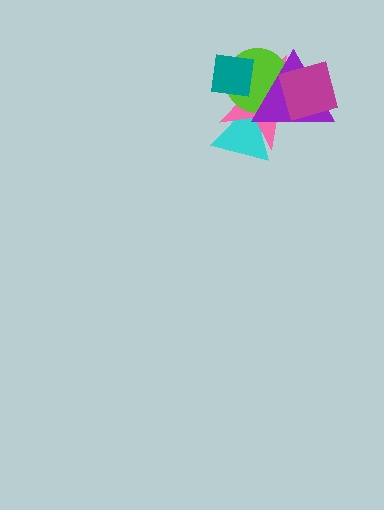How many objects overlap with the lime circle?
5 objects overlap with the lime circle.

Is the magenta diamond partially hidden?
No, no other shape covers it.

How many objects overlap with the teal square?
3 objects overlap with the teal square.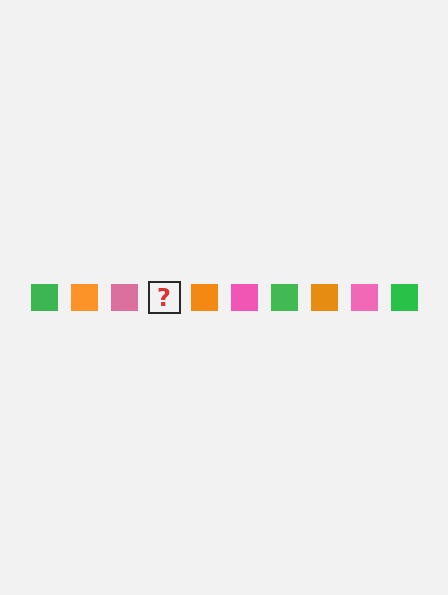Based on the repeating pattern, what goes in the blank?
The blank should be a green square.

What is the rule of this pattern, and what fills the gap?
The rule is that the pattern cycles through green, orange, pink squares. The gap should be filled with a green square.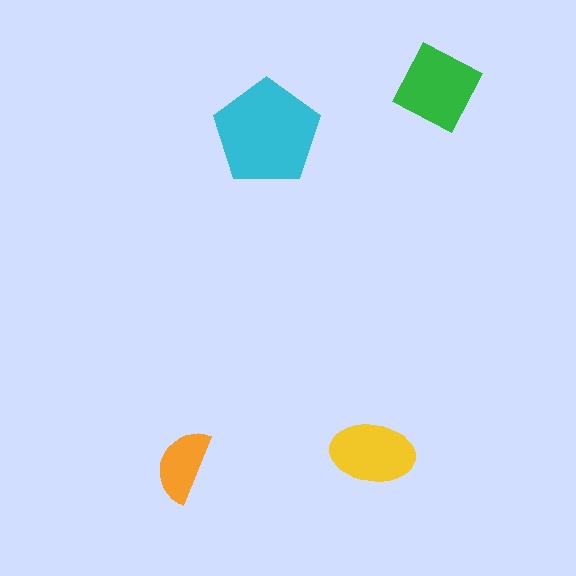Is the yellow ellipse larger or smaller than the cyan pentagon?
Smaller.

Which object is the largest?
The cyan pentagon.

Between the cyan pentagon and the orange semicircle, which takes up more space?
The cyan pentagon.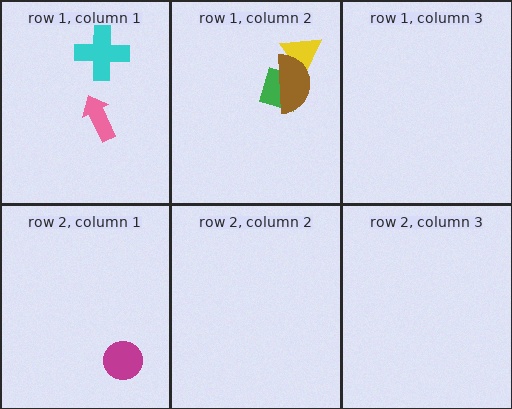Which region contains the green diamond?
The row 1, column 2 region.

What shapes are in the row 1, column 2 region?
The green diamond, the yellow triangle, the brown semicircle.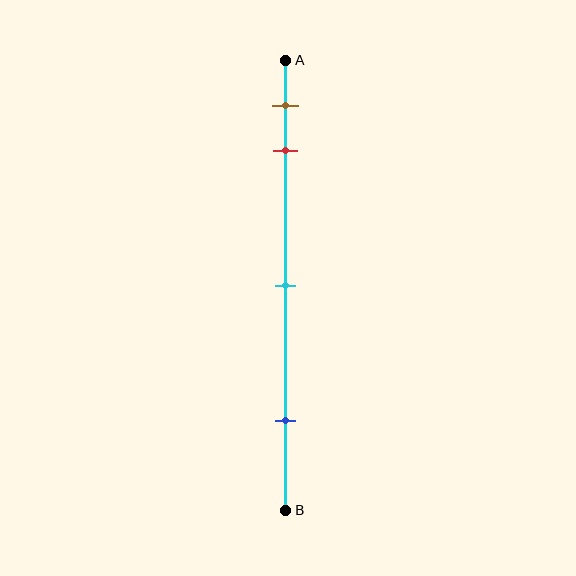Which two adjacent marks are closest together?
The brown and red marks are the closest adjacent pair.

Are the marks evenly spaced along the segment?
No, the marks are not evenly spaced.